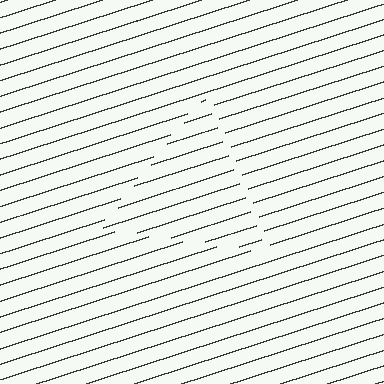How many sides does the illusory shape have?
3 sides — the line-ends trace a triangle.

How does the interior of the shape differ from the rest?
The interior of the shape contains the same grating, shifted by half a period — the contour is defined by the phase discontinuity where line-ends from the inner and outer gratings abut.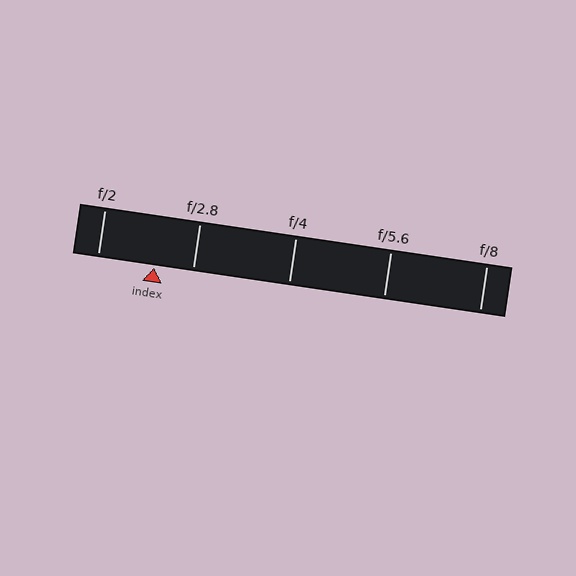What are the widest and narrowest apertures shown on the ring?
The widest aperture shown is f/2 and the narrowest is f/8.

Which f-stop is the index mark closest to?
The index mark is closest to f/2.8.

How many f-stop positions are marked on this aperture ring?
There are 5 f-stop positions marked.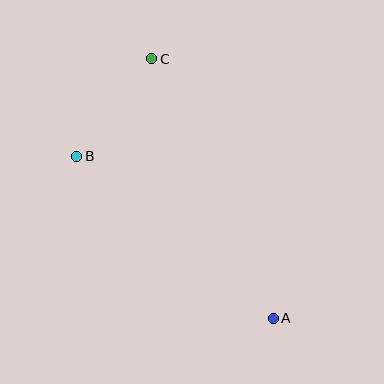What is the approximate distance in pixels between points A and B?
The distance between A and B is approximately 254 pixels.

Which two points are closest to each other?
Points B and C are closest to each other.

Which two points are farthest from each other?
Points A and C are farthest from each other.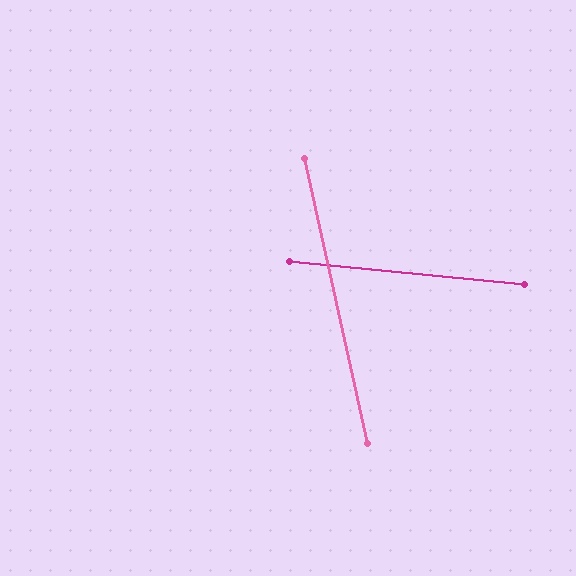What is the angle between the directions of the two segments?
Approximately 72 degrees.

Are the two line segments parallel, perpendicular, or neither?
Neither parallel nor perpendicular — they differ by about 72°.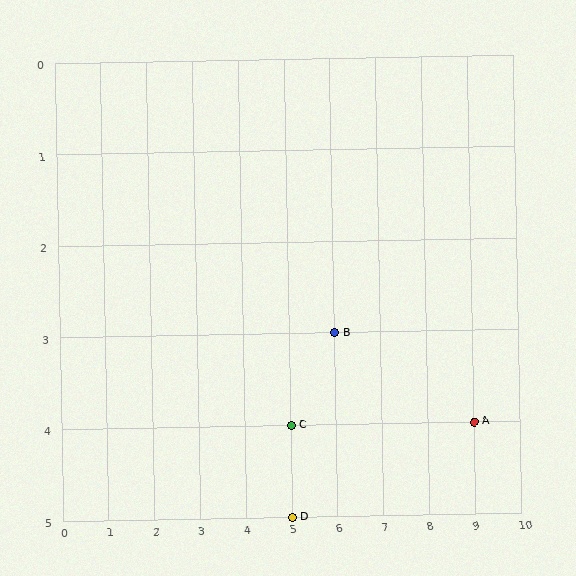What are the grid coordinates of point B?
Point B is at grid coordinates (6, 3).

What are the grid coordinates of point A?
Point A is at grid coordinates (9, 4).